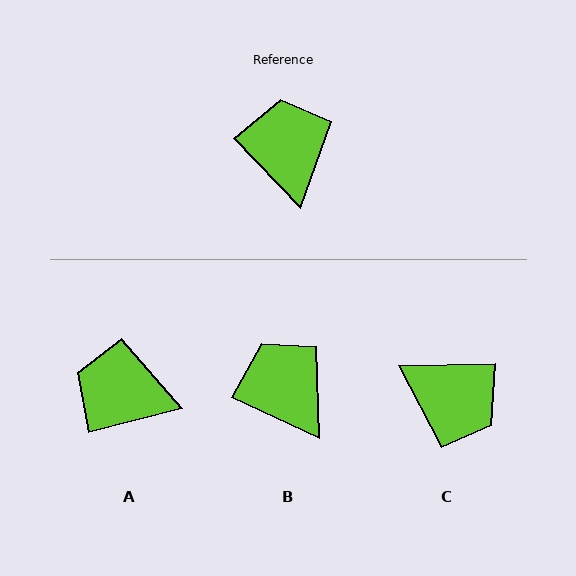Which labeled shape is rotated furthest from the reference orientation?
C, about 133 degrees away.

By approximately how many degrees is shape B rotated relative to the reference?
Approximately 21 degrees counter-clockwise.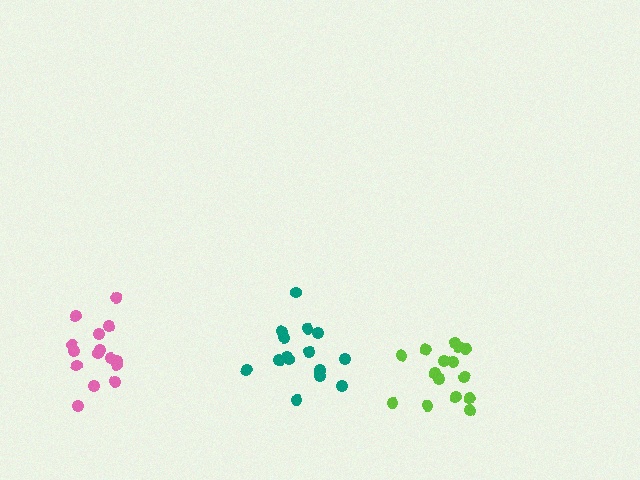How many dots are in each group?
Group 1: 15 dots, Group 2: 15 dots, Group 3: 15 dots (45 total).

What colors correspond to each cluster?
The clusters are colored: lime, pink, teal.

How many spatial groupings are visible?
There are 3 spatial groupings.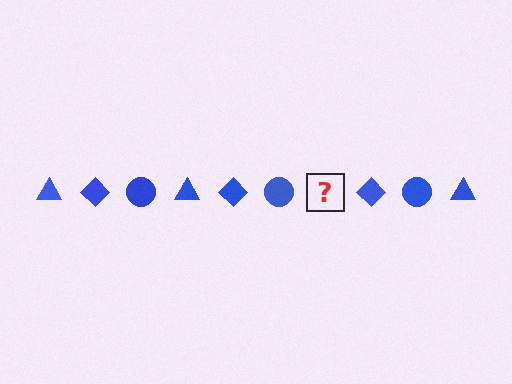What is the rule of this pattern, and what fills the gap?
The rule is that the pattern cycles through triangle, diamond, circle shapes in blue. The gap should be filled with a blue triangle.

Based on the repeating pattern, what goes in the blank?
The blank should be a blue triangle.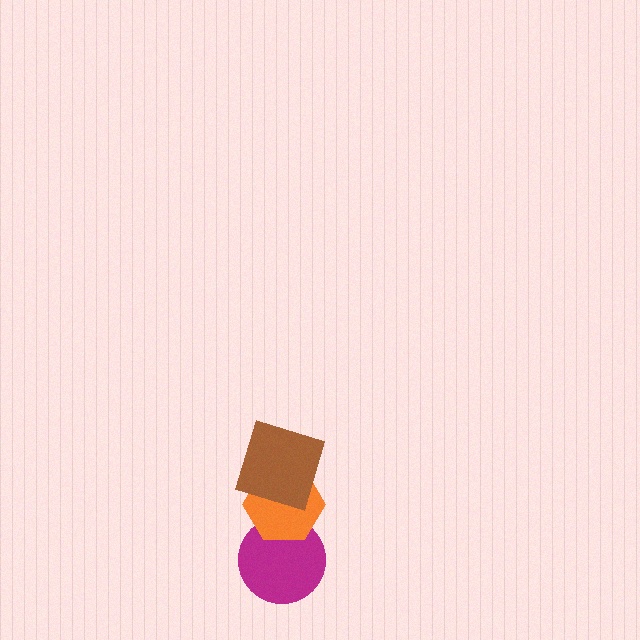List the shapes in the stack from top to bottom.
From top to bottom: the brown square, the orange hexagon, the magenta circle.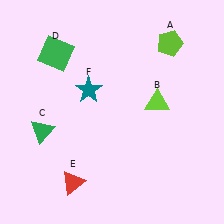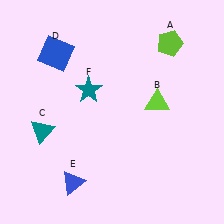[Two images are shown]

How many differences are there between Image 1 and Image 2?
There are 3 differences between the two images.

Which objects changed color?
C changed from green to teal. D changed from green to blue. E changed from red to blue.